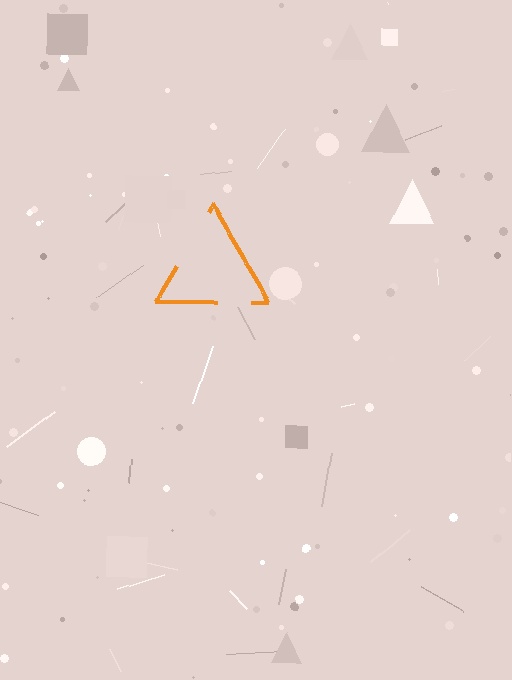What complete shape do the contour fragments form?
The contour fragments form a triangle.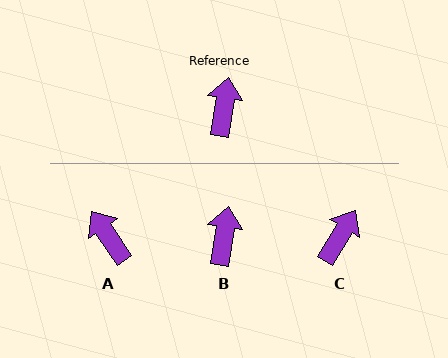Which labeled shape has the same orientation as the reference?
B.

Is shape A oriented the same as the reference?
No, it is off by about 43 degrees.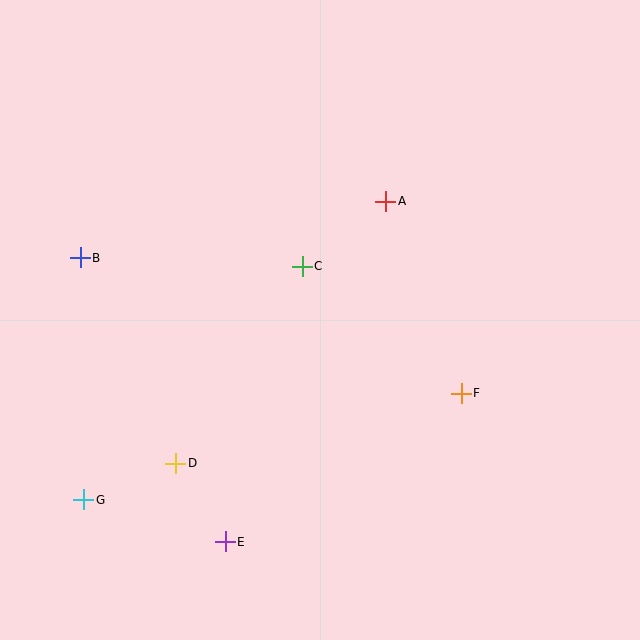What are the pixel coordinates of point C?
Point C is at (302, 266).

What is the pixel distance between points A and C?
The distance between A and C is 105 pixels.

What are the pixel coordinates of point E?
Point E is at (225, 542).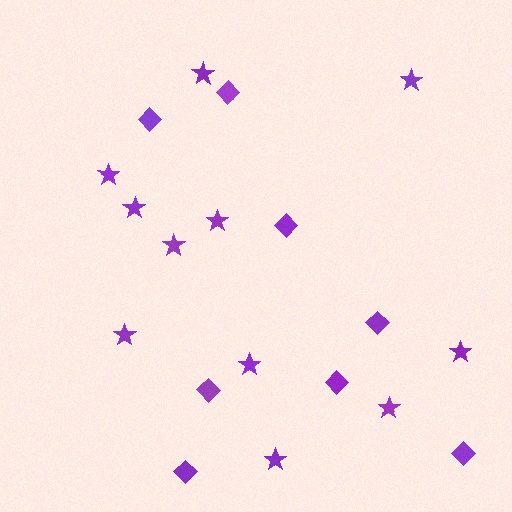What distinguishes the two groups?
There are 2 groups: one group of stars (11) and one group of diamonds (8).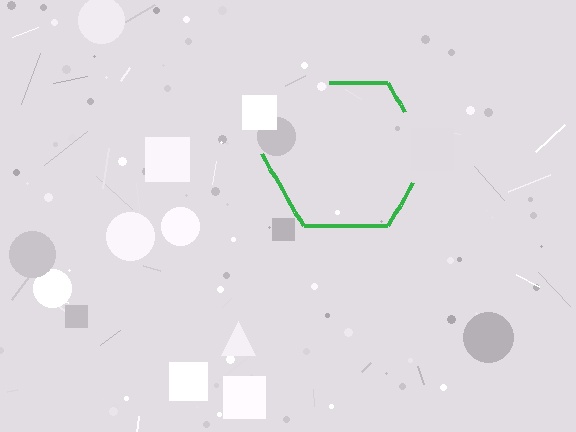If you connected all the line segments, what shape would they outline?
They would outline a hexagon.